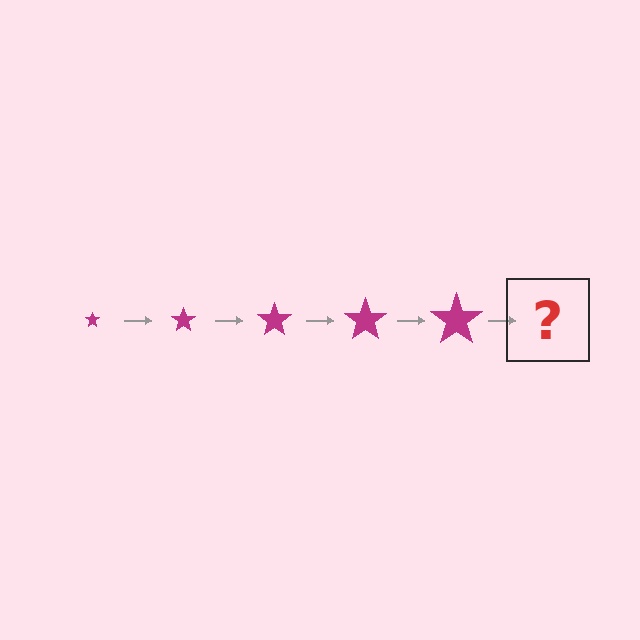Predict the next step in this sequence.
The next step is a magenta star, larger than the previous one.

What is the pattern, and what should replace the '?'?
The pattern is that the star gets progressively larger each step. The '?' should be a magenta star, larger than the previous one.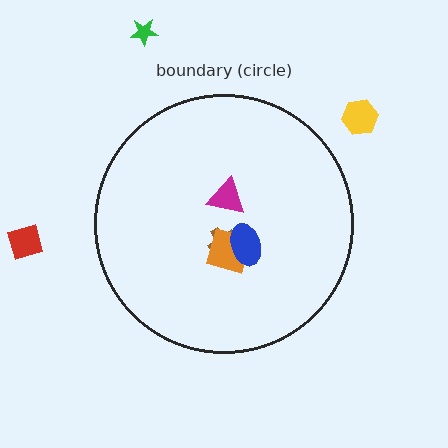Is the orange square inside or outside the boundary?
Inside.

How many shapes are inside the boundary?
4 inside, 3 outside.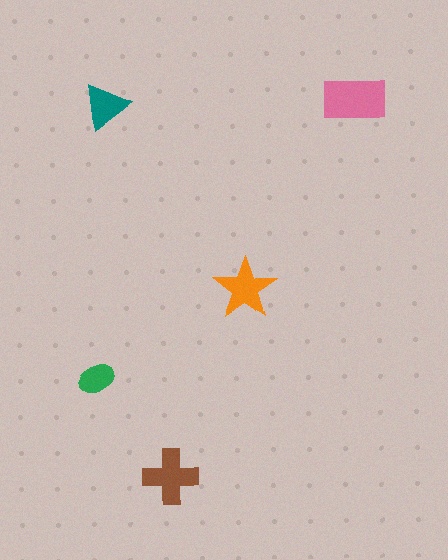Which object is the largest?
The pink rectangle.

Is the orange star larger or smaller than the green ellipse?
Larger.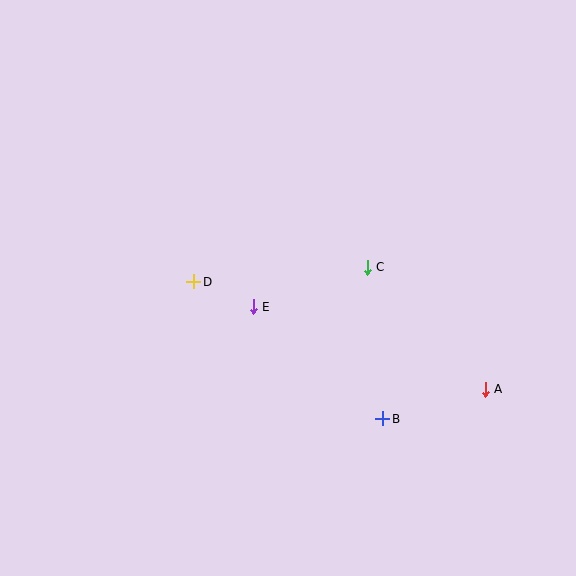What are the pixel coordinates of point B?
Point B is at (383, 419).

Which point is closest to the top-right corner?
Point C is closest to the top-right corner.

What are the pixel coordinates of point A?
Point A is at (485, 389).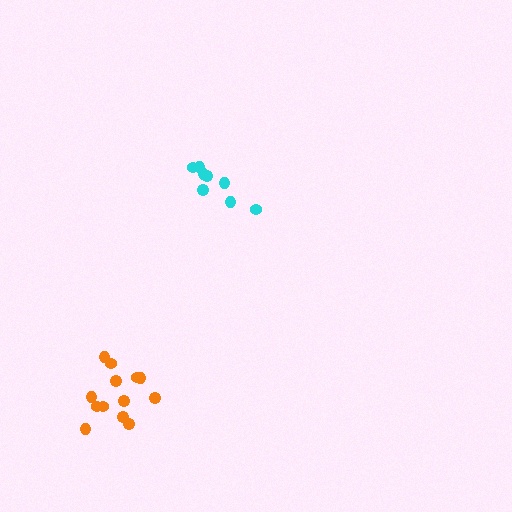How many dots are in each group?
Group 1: 13 dots, Group 2: 8 dots (21 total).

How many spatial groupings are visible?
There are 2 spatial groupings.